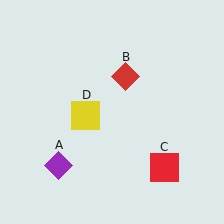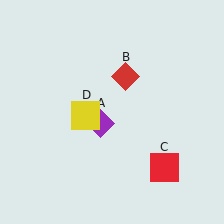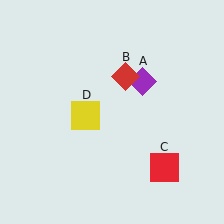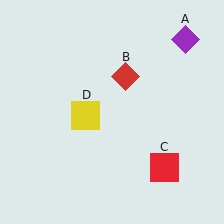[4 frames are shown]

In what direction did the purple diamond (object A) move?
The purple diamond (object A) moved up and to the right.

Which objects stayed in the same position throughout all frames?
Red diamond (object B) and red square (object C) and yellow square (object D) remained stationary.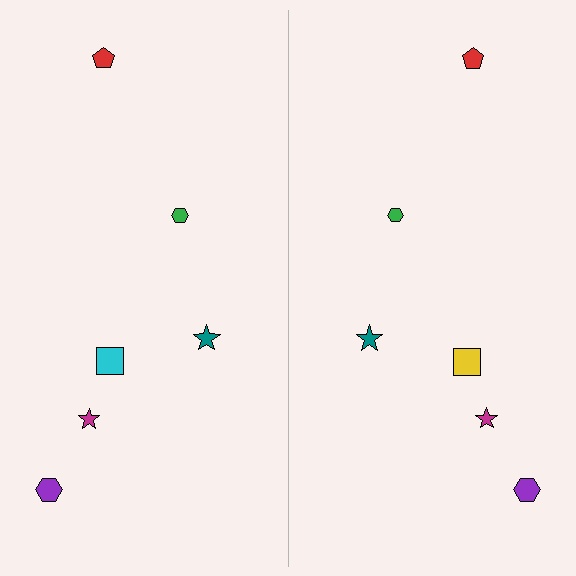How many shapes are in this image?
There are 12 shapes in this image.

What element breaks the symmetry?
The yellow square on the right side breaks the symmetry — its mirror counterpart is cyan.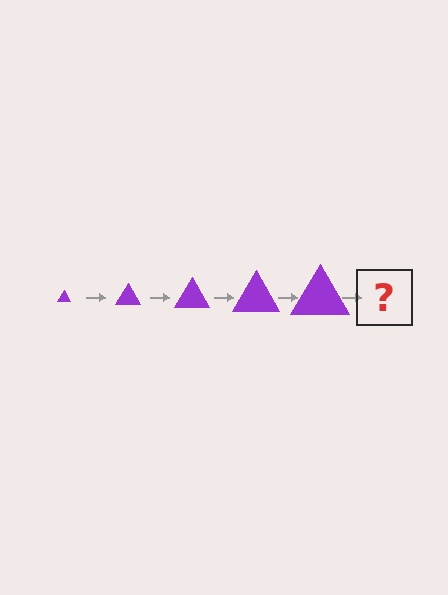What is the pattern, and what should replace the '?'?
The pattern is that the triangle gets progressively larger each step. The '?' should be a purple triangle, larger than the previous one.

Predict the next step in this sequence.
The next step is a purple triangle, larger than the previous one.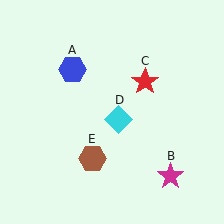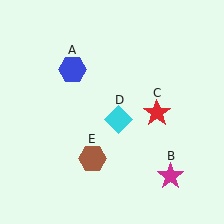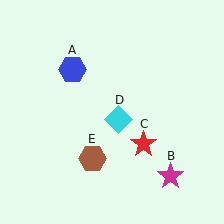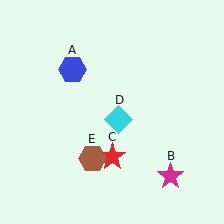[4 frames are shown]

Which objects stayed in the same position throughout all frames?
Blue hexagon (object A) and magenta star (object B) and cyan diamond (object D) and brown hexagon (object E) remained stationary.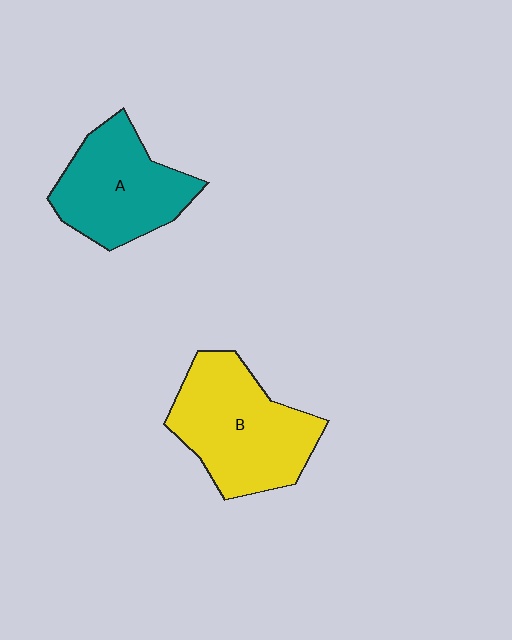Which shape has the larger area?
Shape B (yellow).